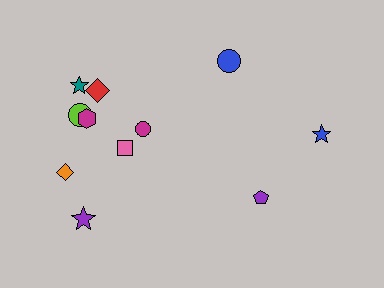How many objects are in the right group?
There are 3 objects.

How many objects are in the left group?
There are 8 objects.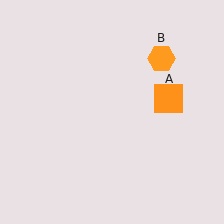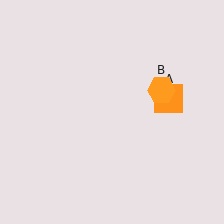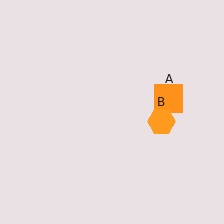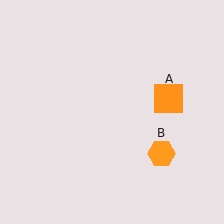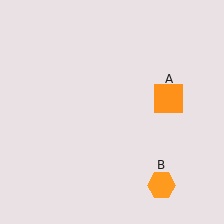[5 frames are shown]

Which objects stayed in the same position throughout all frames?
Orange square (object A) remained stationary.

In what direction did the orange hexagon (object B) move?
The orange hexagon (object B) moved down.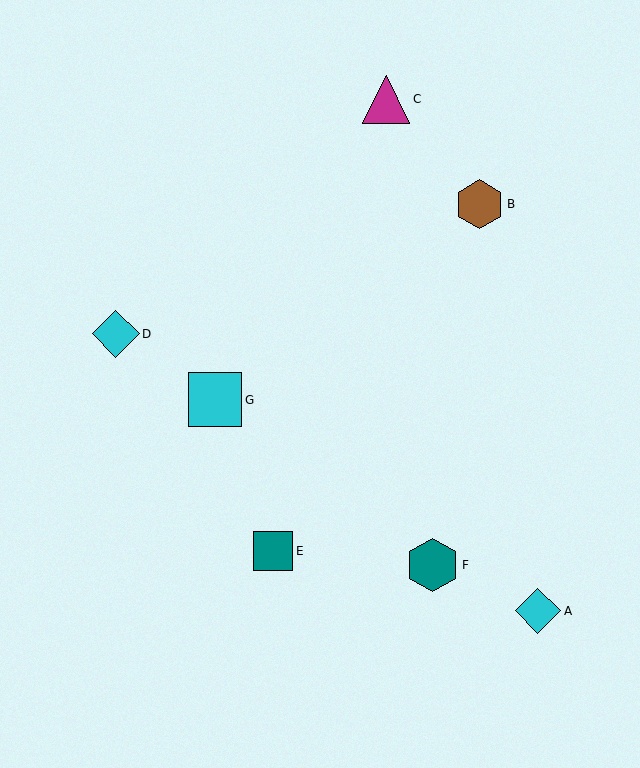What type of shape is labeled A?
Shape A is a cyan diamond.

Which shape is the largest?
The cyan square (labeled G) is the largest.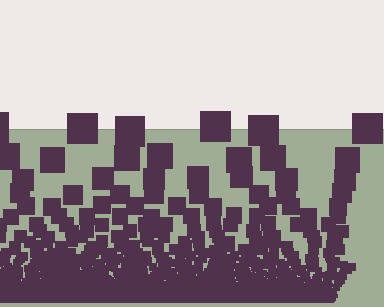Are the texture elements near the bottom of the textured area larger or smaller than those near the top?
Smaller. The gradient is inverted — elements near the bottom are smaller and denser.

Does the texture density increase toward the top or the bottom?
Density increases toward the bottom.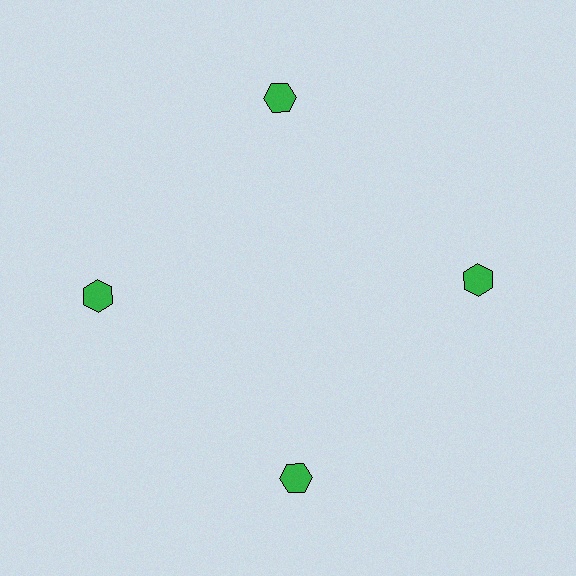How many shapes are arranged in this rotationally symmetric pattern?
There are 4 shapes, arranged in 4 groups of 1.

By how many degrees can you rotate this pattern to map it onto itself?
The pattern maps onto itself every 90 degrees of rotation.